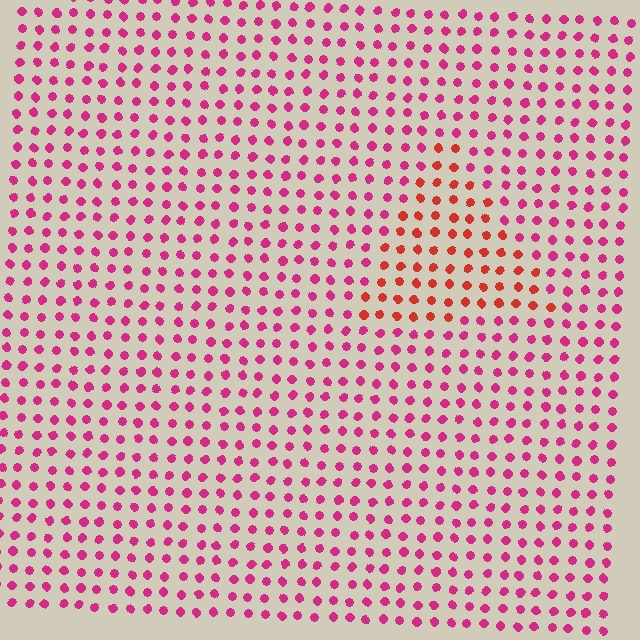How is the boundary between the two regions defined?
The boundary is defined purely by a slight shift in hue (about 36 degrees). Spacing, size, and orientation are identical on both sides.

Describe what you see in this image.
The image is filled with small magenta elements in a uniform arrangement. A triangle-shaped region is visible where the elements are tinted to a slightly different hue, forming a subtle color boundary.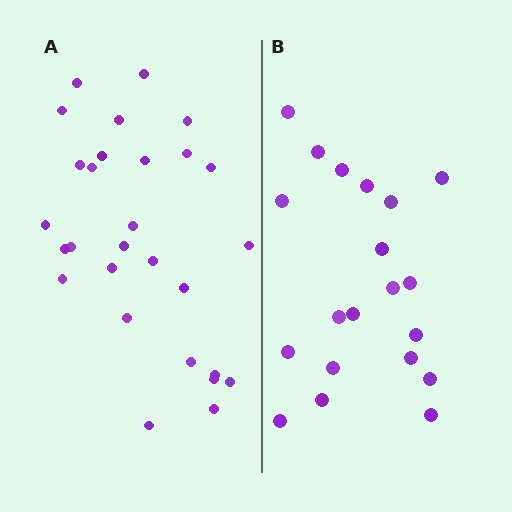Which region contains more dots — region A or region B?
Region A (the left region) has more dots.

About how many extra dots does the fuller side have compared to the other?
Region A has roughly 8 or so more dots than region B.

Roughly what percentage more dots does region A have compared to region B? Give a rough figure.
About 40% more.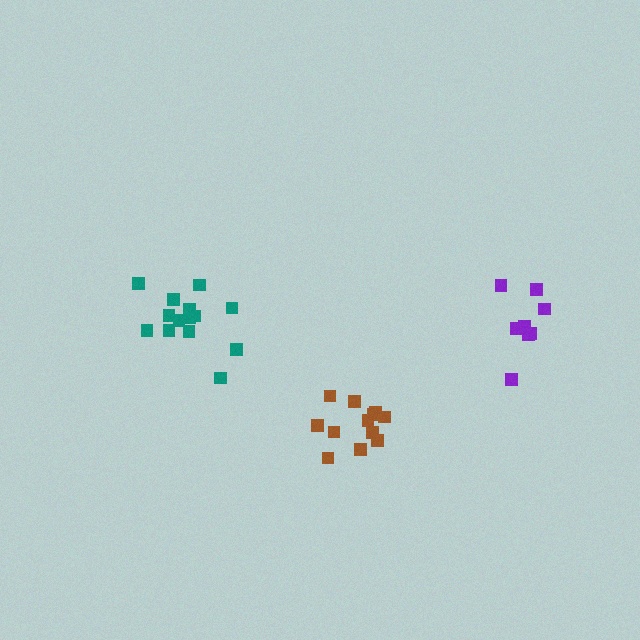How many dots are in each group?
Group 1: 14 dots, Group 2: 8 dots, Group 3: 12 dots (34 total).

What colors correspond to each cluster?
The clusters are colored: teal, purple, brown.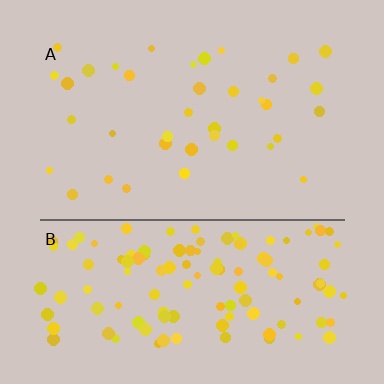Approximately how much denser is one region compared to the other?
Approximately 3.5× — region B over region A.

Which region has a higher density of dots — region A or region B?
B (the bottom).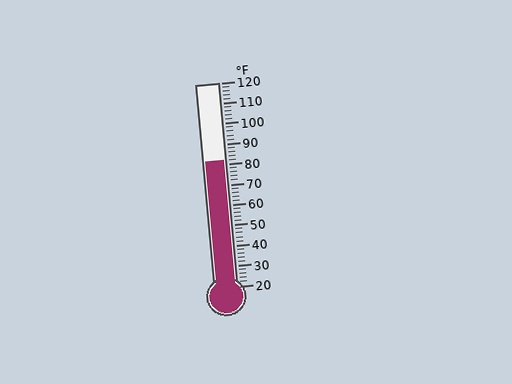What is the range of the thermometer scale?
The thermometer scale ranges from 20°F to 120°F.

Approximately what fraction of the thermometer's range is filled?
The thermometer is filled to approximately 60% of its range.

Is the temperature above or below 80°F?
The temperature is above 80°F.